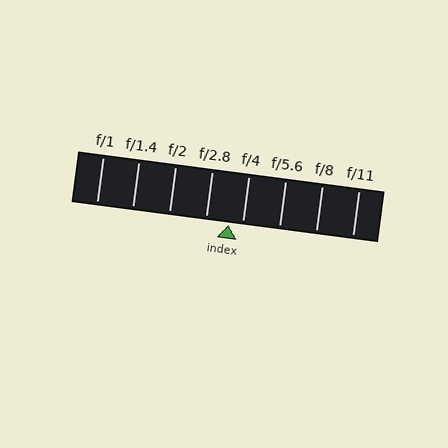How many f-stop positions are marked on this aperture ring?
There are 8 f-stop positions marked.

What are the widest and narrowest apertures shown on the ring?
The widest aperture shown is f/1 and the narrowest is f/11.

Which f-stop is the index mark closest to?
The index mark is closest to f/4.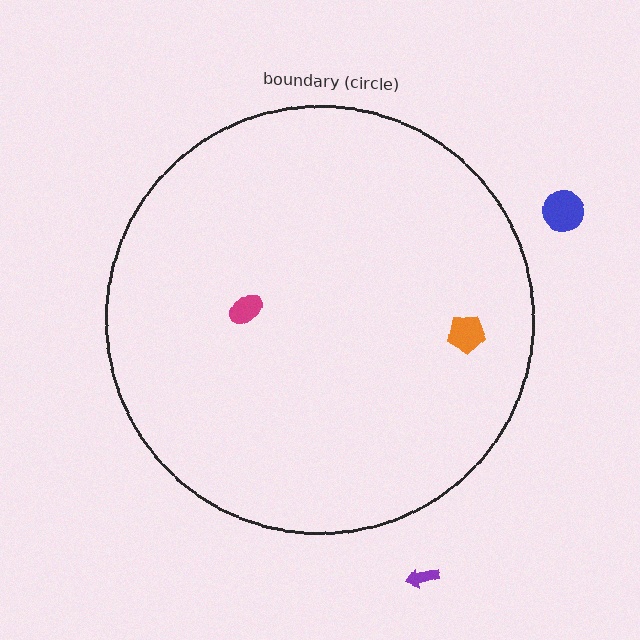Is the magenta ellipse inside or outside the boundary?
Inside.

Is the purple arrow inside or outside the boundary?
Outside.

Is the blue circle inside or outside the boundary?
Outside.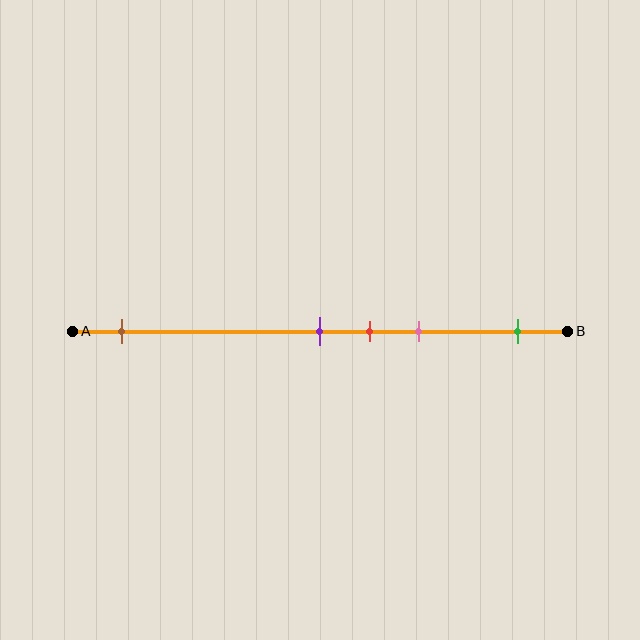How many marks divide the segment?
There are 5 marks dividing the segment.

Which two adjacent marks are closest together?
The purple and red marks are the closest adjacent pair.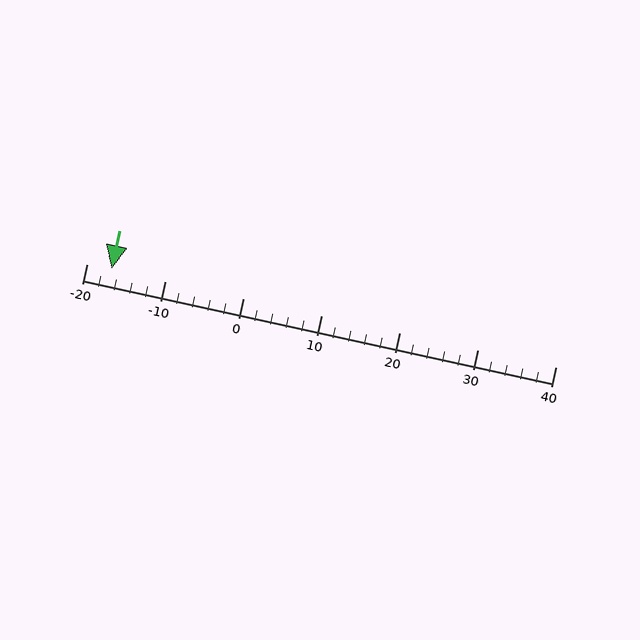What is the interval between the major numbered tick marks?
The major tick marks are spaced 10 units apart.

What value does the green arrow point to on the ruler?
The green arrow points to approximately -17.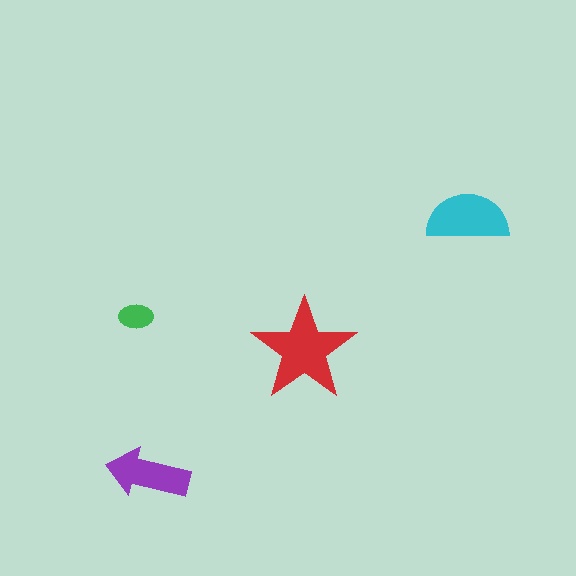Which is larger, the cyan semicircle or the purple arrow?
The cyan semicircle.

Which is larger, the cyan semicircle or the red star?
The red star.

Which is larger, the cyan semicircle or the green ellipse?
The cyan semicircle.